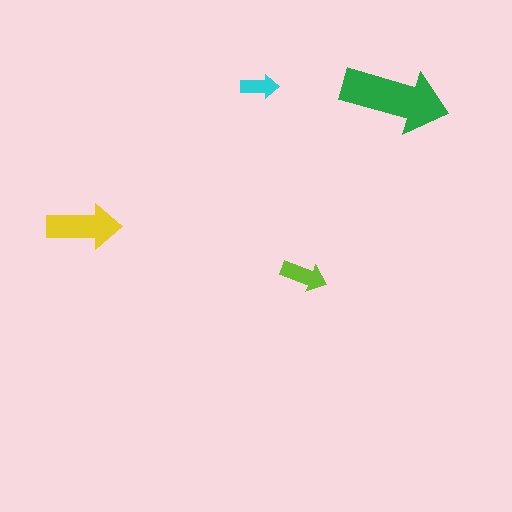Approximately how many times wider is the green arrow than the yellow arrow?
About 1.5 times wider.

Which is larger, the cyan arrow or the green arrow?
The green one.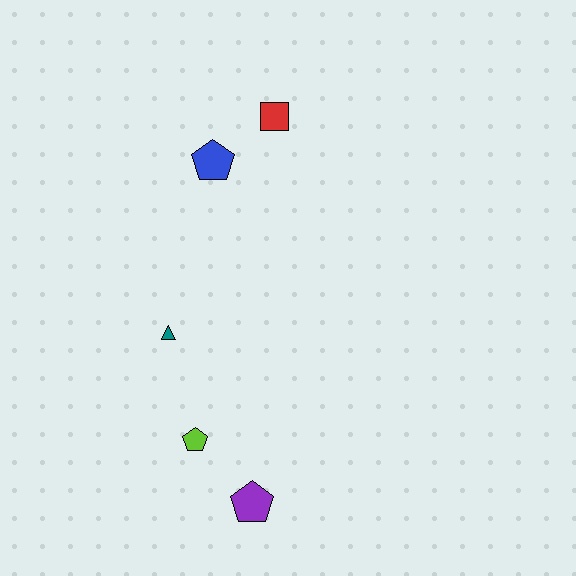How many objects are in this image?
There are 5 objects.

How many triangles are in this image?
There is 1 triangle.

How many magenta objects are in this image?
There are no magenta objects.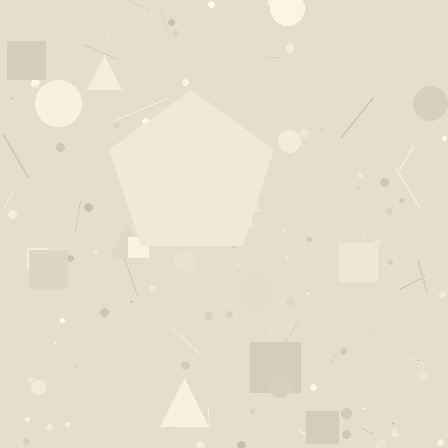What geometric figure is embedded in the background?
A pentagon is embedded in the background.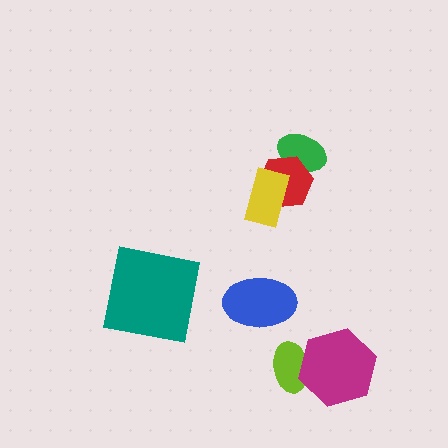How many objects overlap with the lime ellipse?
1 object overlaps with the lime ellipse.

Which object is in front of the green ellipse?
The red hexagon is in front of the green ellipse.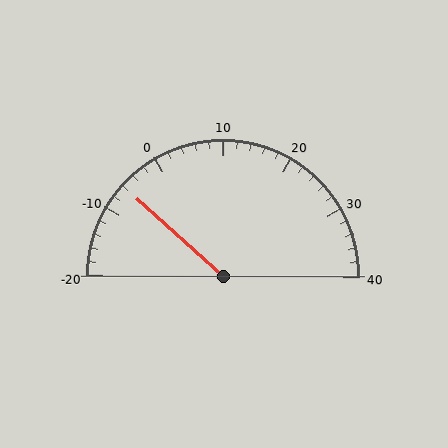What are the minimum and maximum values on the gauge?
The gauge ranges from -20 to 40.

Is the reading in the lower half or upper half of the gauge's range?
The reading is in the lower half of the range (-20 to 40).